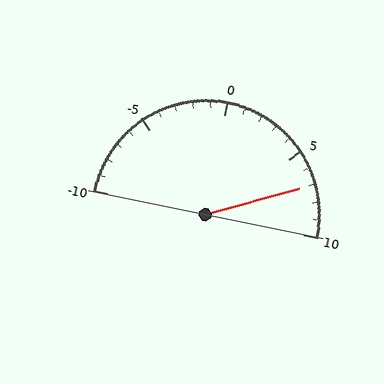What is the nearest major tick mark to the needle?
The nearest major tick mark is 5.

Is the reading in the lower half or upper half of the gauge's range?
The reading is in the upper half of the range (-10 to 10).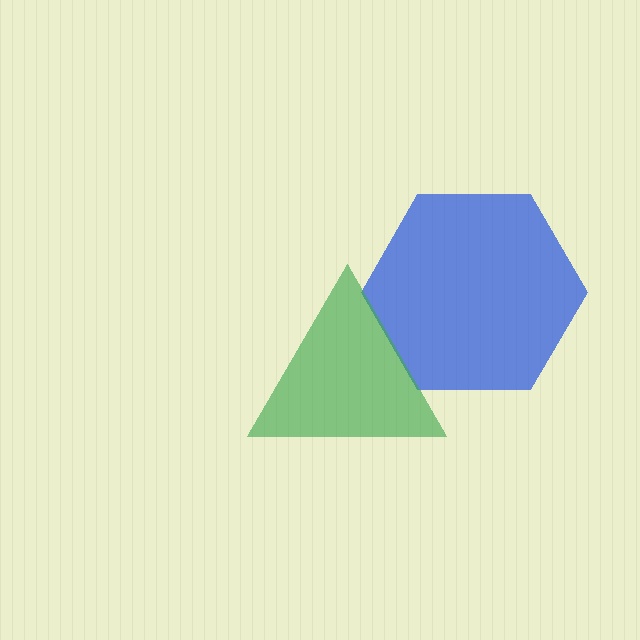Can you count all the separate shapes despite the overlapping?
Yes, there are 2 separate shapes.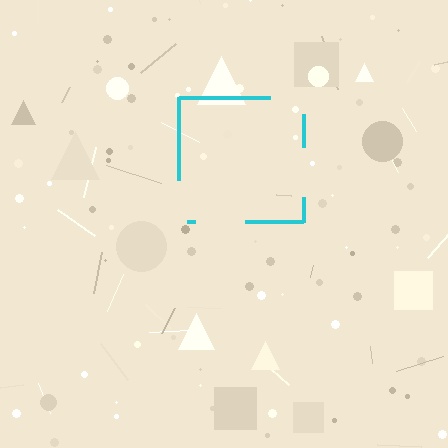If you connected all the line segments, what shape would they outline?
They would outline a square.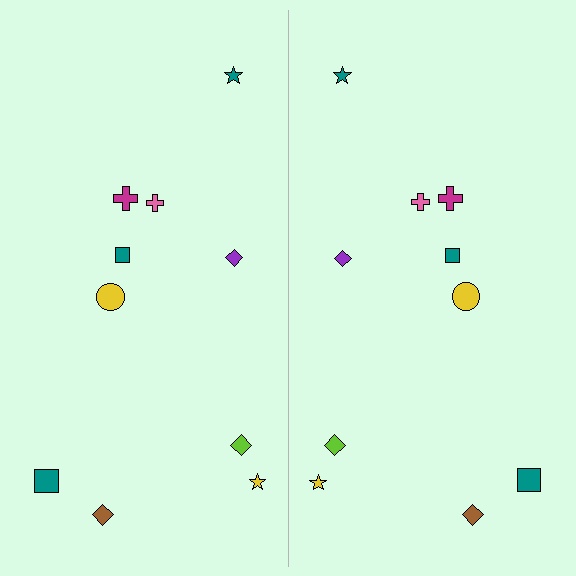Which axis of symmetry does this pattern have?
The pattern has a vertical axis of symmetry running through the center of the image.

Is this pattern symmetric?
Yes, this pattern has bilateral (reflection) symmetry.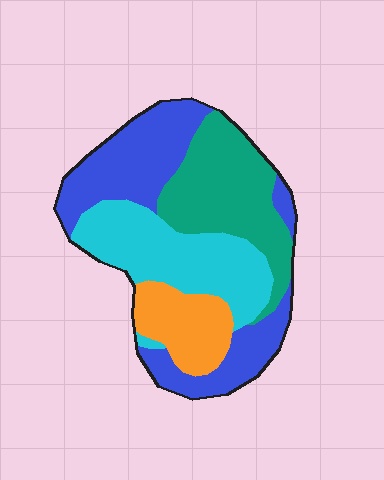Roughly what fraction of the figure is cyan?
Cyan covers around 25% of the figure.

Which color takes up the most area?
Blue, at roughly 35%.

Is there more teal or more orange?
Teal.